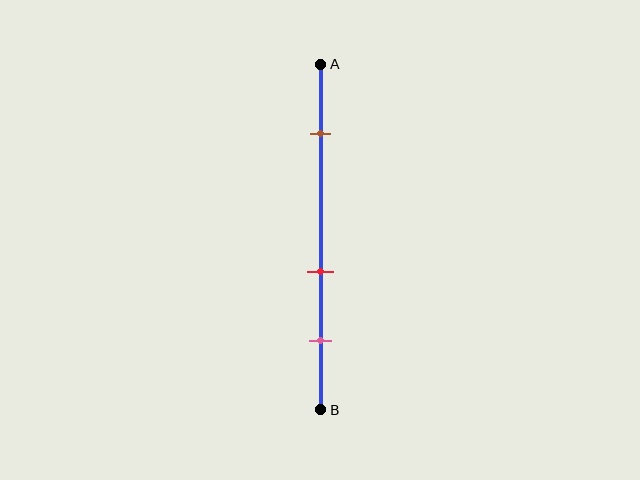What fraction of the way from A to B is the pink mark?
The pink mark is approximately 80% (0.8) of the way from A to B.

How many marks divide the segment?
There are 3 marks dividing the segment.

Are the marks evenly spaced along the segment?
No, the marks are not evenly spaced.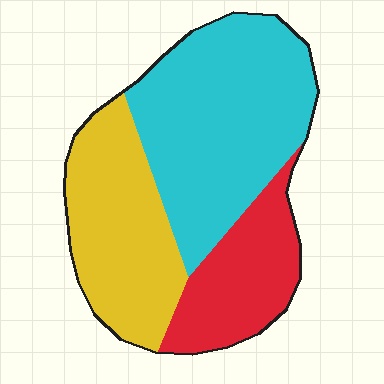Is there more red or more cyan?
Cyan.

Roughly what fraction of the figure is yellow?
Yellow covers about 30% of the figure.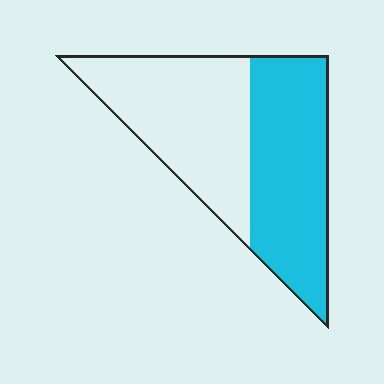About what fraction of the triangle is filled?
About one half (1/2).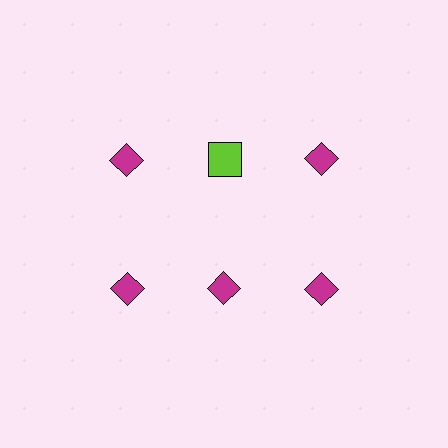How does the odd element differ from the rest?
It differs in both color (lime instead of magenta) and shape (square instead of diamond).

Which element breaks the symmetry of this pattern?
The lime square in the top row, second from left column breaks the symmetry. All other shapes are magenta diamonds.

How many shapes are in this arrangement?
There are 6 shapes arranged in a grid pattern.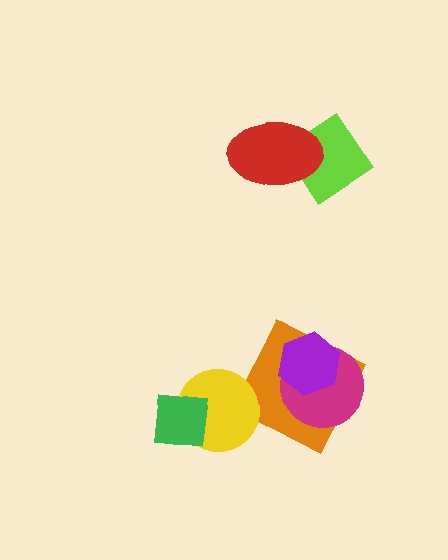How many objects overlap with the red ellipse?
1 object overlaps with the red ellipse.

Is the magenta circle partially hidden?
Yes, it is partially covered by another shape.